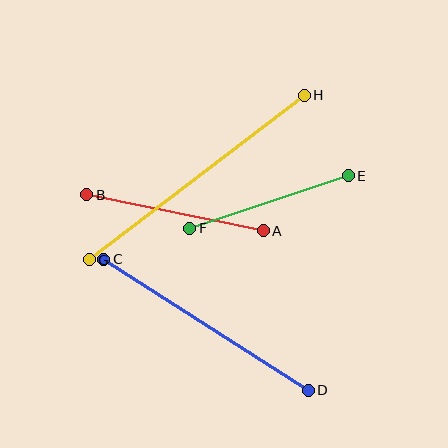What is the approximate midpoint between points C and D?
The midpoint is at approximately (206, 325) pixels.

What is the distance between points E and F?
The distance is approximately 167 pixels.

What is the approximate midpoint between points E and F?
The midpoint is at approximately (269, 202) pixels.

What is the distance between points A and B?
The distance is approximately 180 pixels.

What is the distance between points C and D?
The distance is approximately 243 pixels.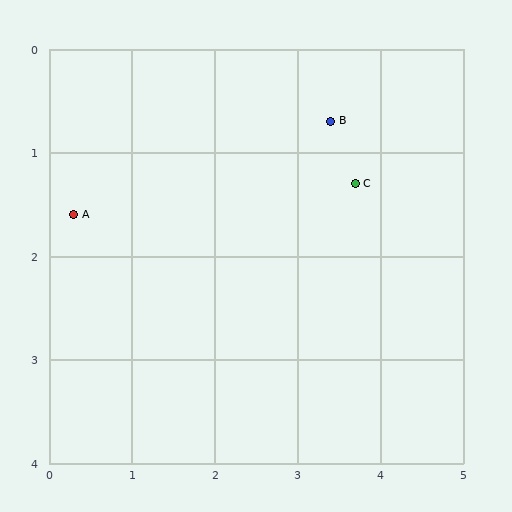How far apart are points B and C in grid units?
Points B and C are about 0.7 grid units apart.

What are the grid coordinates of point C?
Point C is at approximately (3.7, 1.3).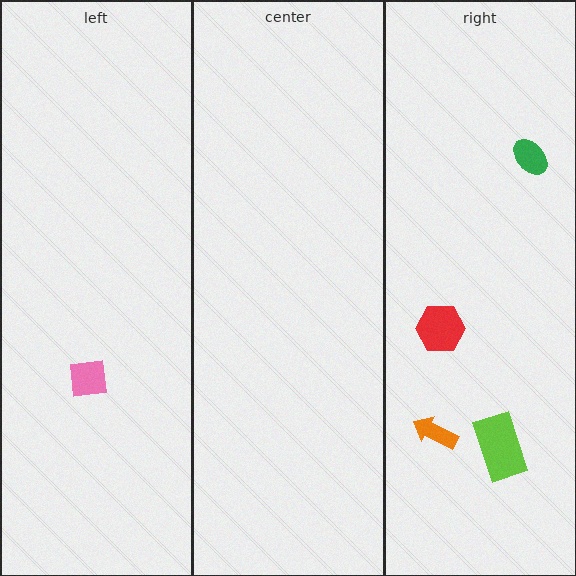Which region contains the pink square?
The left region.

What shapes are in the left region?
The pink square.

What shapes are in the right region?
The orange arrow, the lime rectangle, the red hexagon, the green ellipse.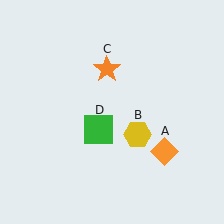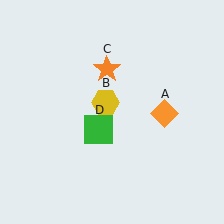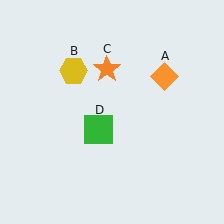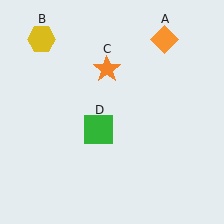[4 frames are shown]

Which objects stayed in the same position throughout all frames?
Orange star (object C) and green square (object D) remained stationary.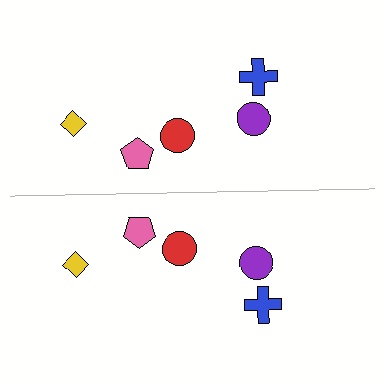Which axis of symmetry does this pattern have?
The pattern has a horizontal axis of symmetry running through the center of the image.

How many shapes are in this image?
There are 10 shapes in this image.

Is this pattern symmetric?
Yes, this pattern has bilateral (reflection) symmetry.